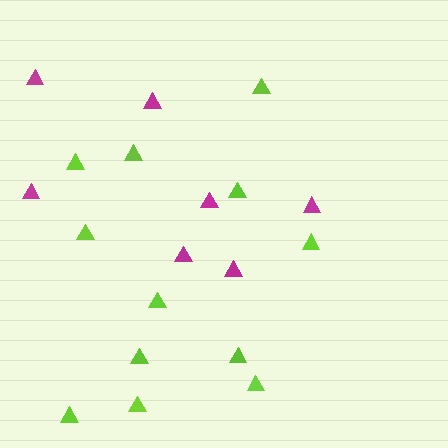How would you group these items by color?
There are 2 groups: one group of lime triangles (12) and one group of magenta triangles (7).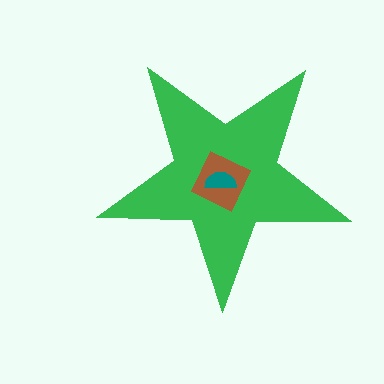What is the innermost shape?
The teal semicircle.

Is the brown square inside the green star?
Yes.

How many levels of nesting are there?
3.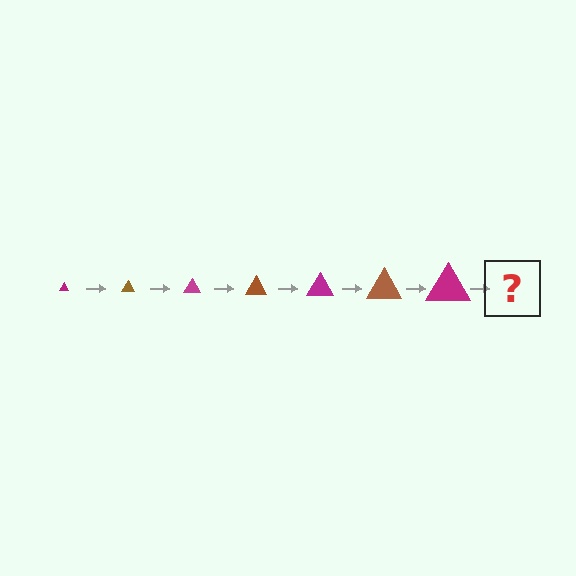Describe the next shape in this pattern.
It should be a brown triangle, larger than the previous one.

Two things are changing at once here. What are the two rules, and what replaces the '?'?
The two rules are that the triangle grows larger each step and the color cycles through magenta and brown. The '?' should be a brown triangle, larger than the previous one.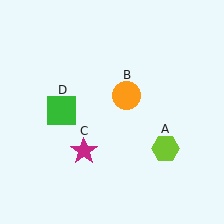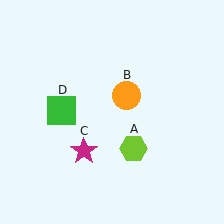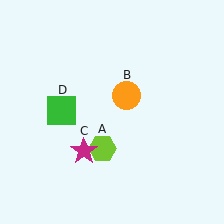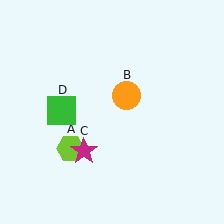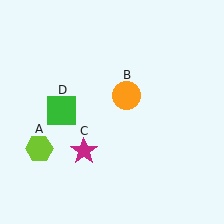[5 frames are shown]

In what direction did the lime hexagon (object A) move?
The lime hexagon (object A) moved left.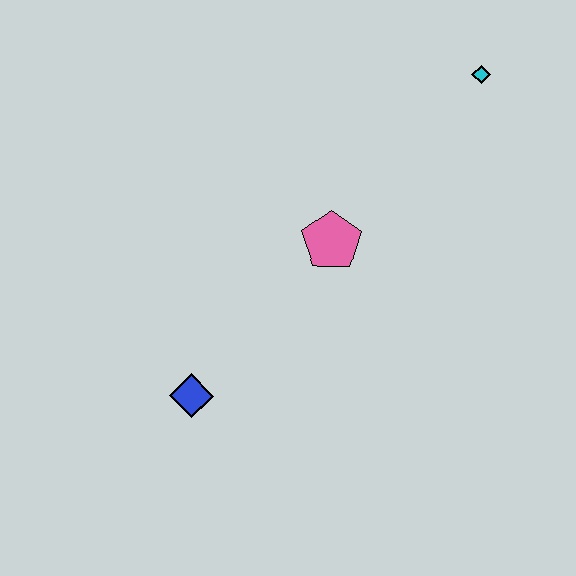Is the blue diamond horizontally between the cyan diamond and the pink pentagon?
No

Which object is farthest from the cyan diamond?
The blue diamond is farthest from the cyan diamond.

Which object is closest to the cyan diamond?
The pink pentagon is closest to the cyan diamond.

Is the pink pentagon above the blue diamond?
Yes